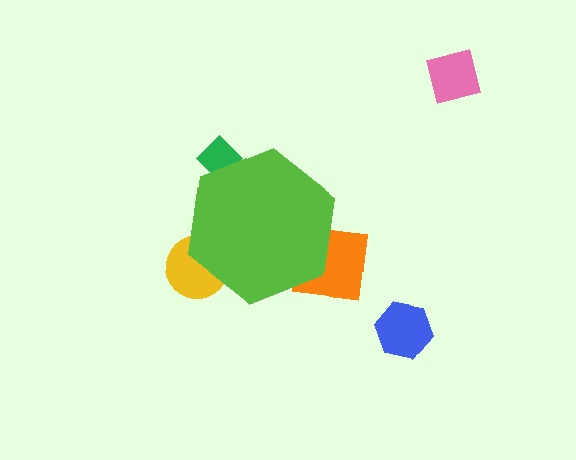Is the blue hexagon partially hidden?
No, the blue hexagon is fully visible.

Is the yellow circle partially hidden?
Yes, the yellow circle is partially hidden behind the lime hexagon.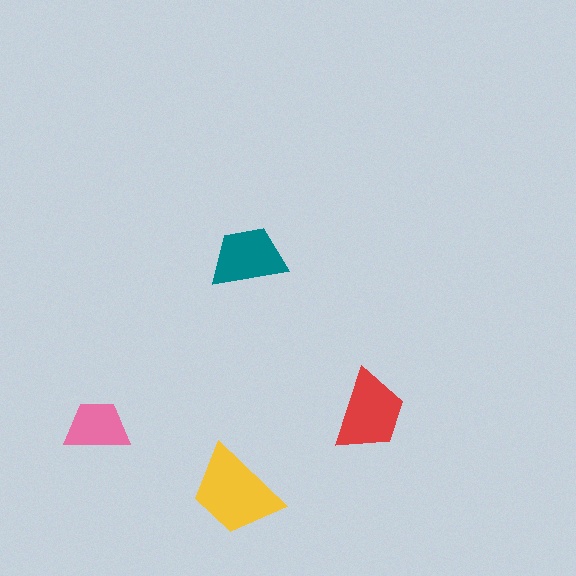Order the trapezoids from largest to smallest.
the yellow one, the red one, the teal one, the pink one.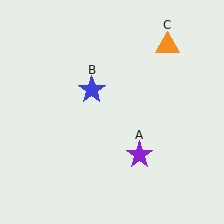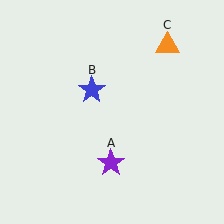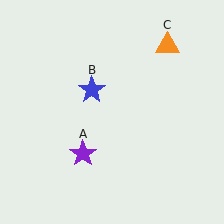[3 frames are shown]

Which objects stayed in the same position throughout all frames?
Blue star (object B) and orange triangle (object C) remained stationary.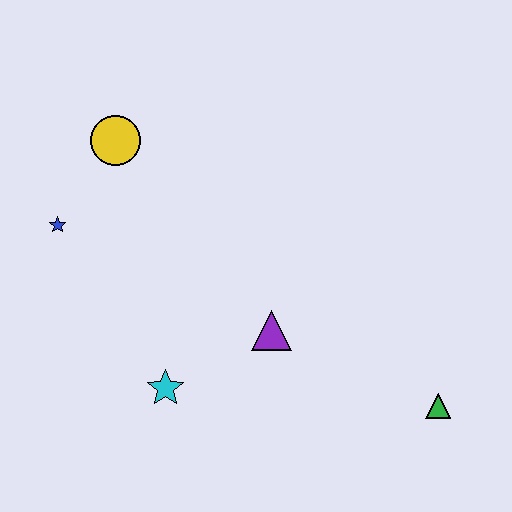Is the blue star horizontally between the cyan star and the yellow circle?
No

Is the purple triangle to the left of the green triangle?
Yes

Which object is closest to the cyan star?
The purple triangle is closest to the cyan star.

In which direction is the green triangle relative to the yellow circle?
The green triangle is to the right of the yellow circle.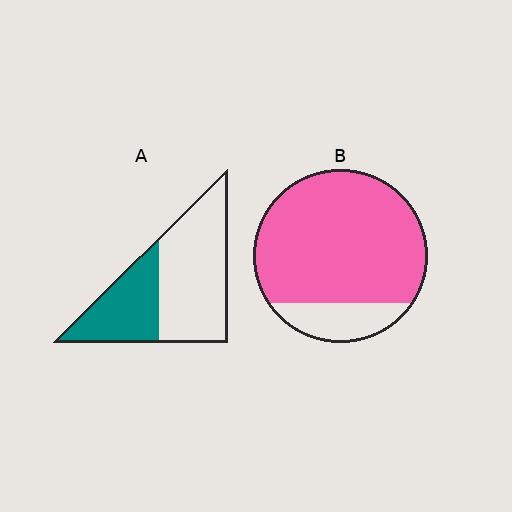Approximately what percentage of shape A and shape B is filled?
A is approximately 35% and B is approximately 85%.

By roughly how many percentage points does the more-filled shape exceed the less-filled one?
By roughly 45 percentage points (B over A).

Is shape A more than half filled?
No.